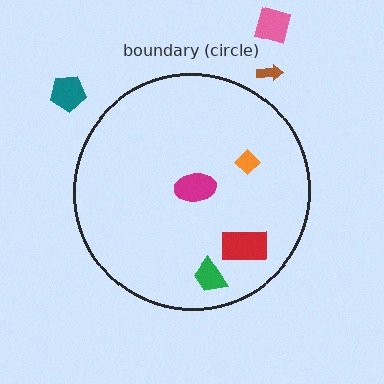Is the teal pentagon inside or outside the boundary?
Outside.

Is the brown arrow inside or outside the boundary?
Outside.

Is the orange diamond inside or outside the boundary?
Inside.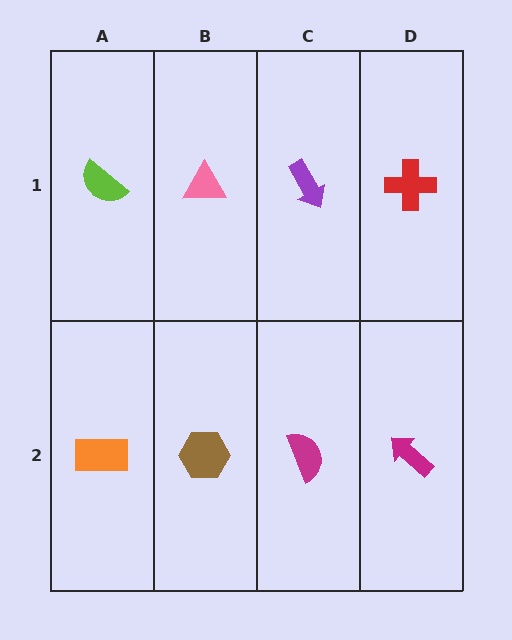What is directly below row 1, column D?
A magenta arrow.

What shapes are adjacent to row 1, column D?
A magenta arrow (row 2, column D), a purple arrow (row 1, column C).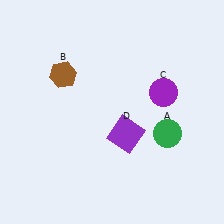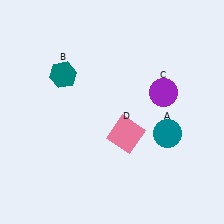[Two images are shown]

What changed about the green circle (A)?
In Image 1, A is green. In Image 2, it changed to teal.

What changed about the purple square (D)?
In Image 1, D is purple. In Image 2, it changed to pink.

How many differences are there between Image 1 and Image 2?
There are 3 differences between the two images.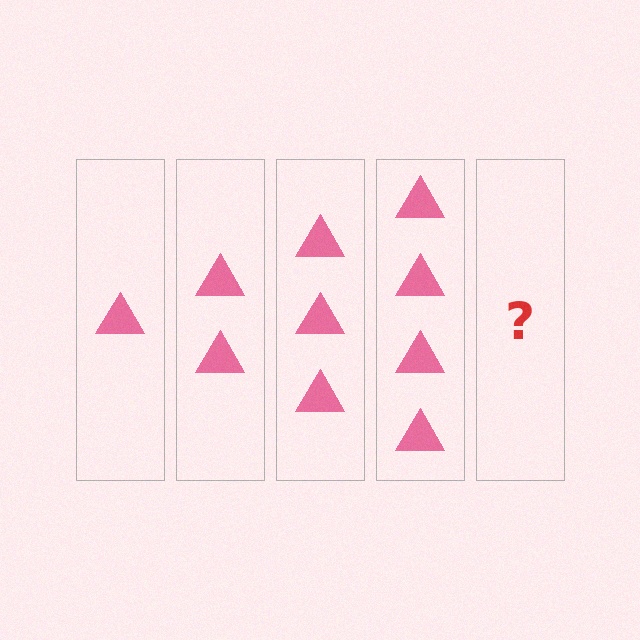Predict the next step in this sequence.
The next step is 5 triangles.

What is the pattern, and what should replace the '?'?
The pattern is that each step adds one more triangle. The '?' should be 5 triangles.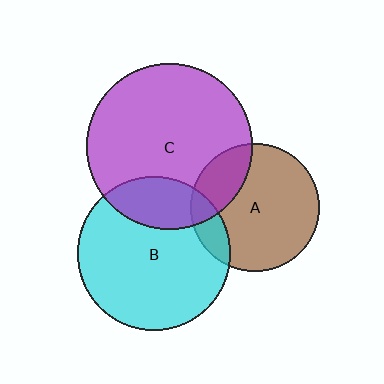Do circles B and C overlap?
Yes.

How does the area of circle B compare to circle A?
Approximately 1.4 times.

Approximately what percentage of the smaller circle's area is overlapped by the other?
Approximately 25%.